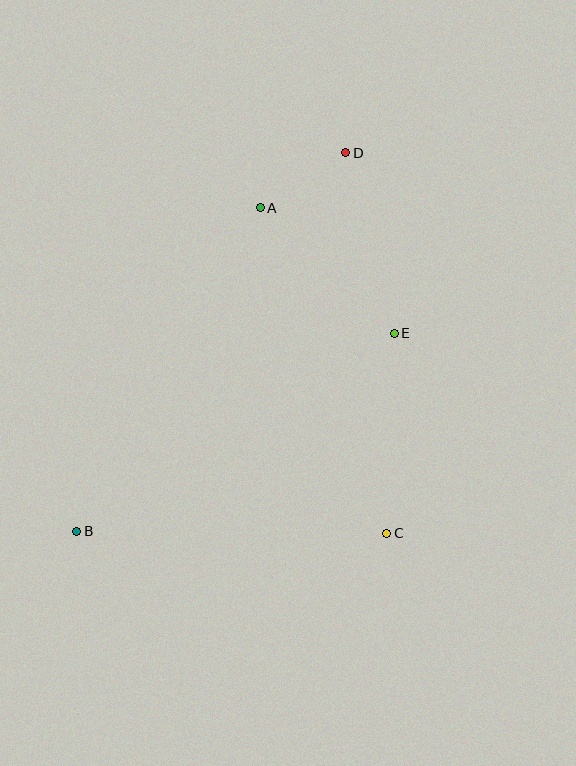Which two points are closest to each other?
Points A and D are closest to each other.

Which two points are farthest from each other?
Points B and D are farthest from each other.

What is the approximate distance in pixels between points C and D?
The distance between C and D is approximately 383 pixels.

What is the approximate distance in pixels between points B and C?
The distance between B and C is approximately 310 pixels.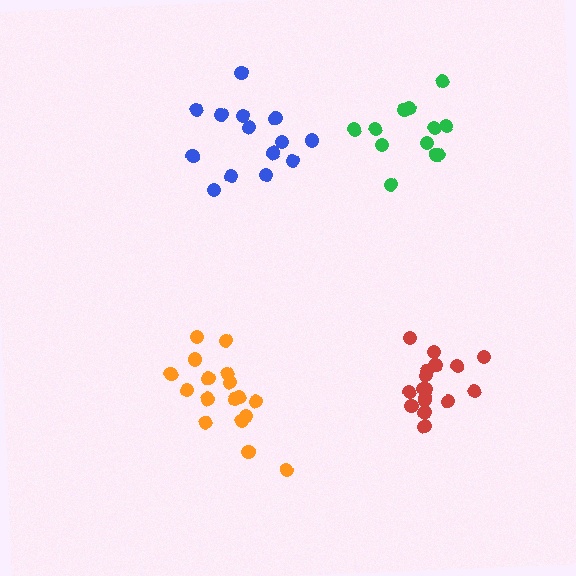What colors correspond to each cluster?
The clusters are colored: orange, green, red, blue.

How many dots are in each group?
Group 1: 17 dots, Group 2: 12 dots, Group 3: 17 dots, Group 4: 14 dots (60 total).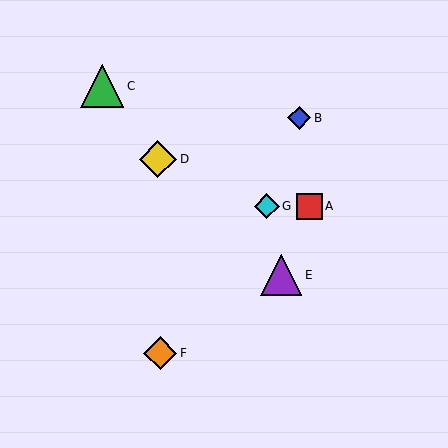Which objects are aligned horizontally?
Objects A, G are aligned horizontally.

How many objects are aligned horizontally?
2 objects (A, G) are aligned horizontally.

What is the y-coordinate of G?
Object G is at y≈206.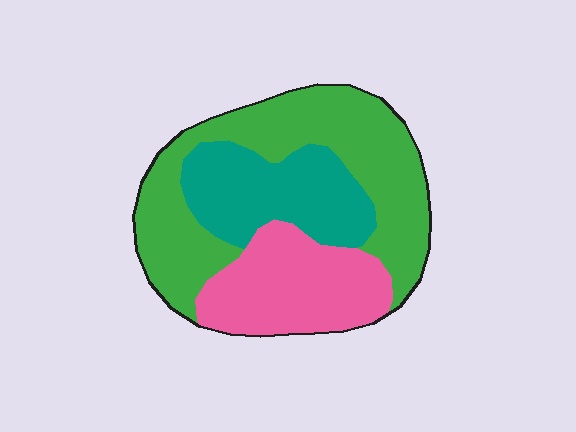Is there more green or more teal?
Green.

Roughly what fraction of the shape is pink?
Pink covers about 25% of the shape.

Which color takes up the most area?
Green, at roughly 50%.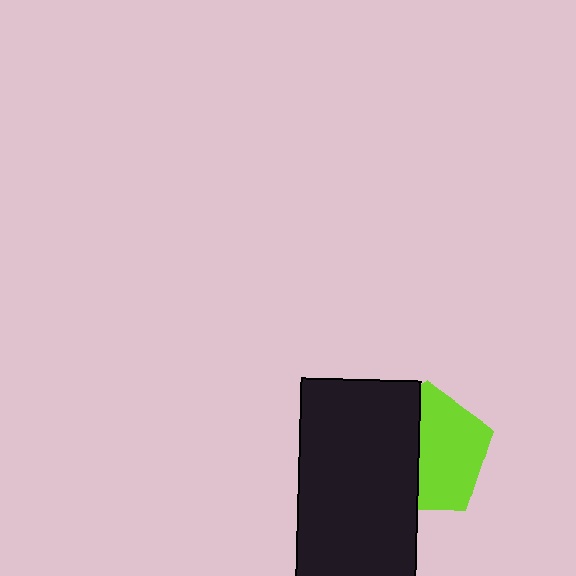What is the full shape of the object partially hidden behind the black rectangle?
The partially hidden object is a lime pentagon.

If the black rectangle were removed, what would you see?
You would see the complete lime pentagon.